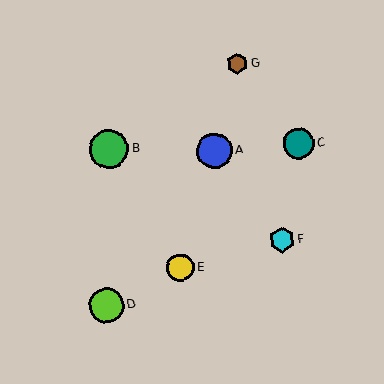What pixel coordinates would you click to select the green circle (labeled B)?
Click at (109, 149) to select the green circle B.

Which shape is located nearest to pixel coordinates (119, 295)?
The lime circle (labeled D) at (106, 305) is nearest to that location.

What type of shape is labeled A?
Shape A is a blue circle.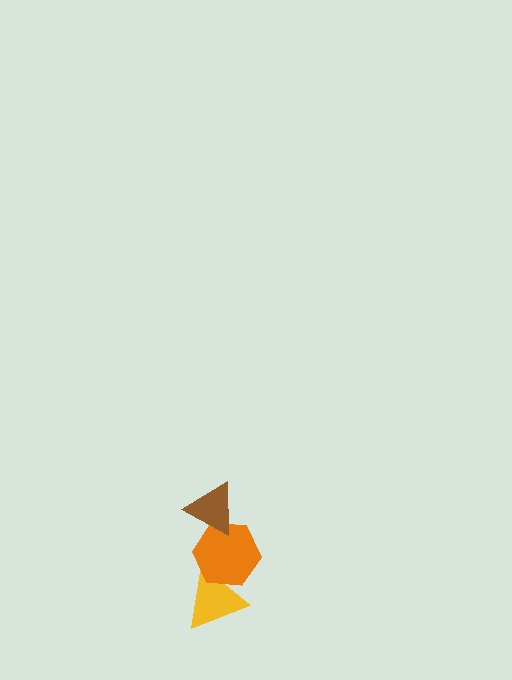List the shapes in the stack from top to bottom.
From top to bottom: the brown triangle, the orange hexagon, the yellow triangle.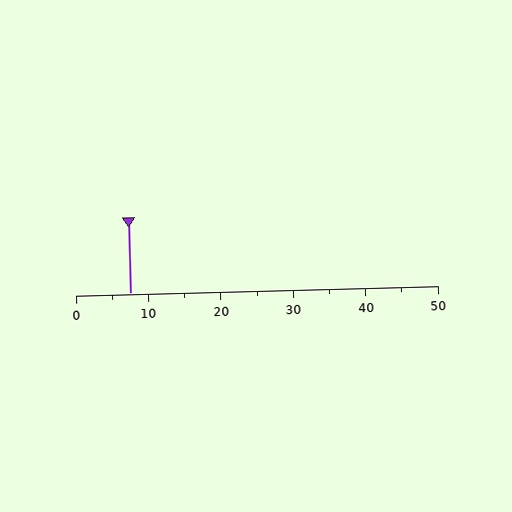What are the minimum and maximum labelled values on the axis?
The axis runs from 0 to 50.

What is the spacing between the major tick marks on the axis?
The major ticks are spaced 10 apart.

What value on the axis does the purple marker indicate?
The marker indicates approximately 7.5.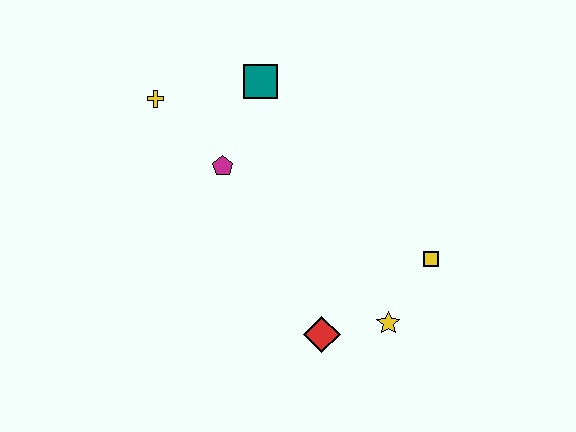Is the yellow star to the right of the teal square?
Yes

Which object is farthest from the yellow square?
The yellow cross is farthest from the yellow square.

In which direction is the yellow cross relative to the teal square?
The yellow cross is to the left of the teal square.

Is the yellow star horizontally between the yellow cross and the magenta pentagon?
No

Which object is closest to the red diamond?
The yellow star is closest to the red diamond.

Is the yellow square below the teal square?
Yes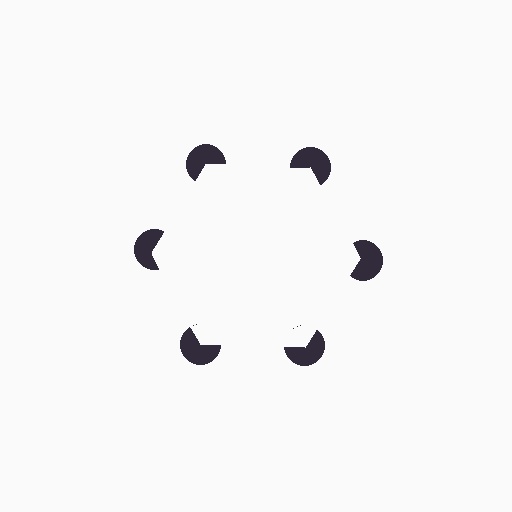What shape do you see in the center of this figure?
An illusory hexagon — its edges are inferred from the aligned wedge cuts in the pac-man discs, not physically drawn.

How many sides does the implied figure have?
6 sides.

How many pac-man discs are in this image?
There are 6 — one at each vertex of the illusory hexagon.